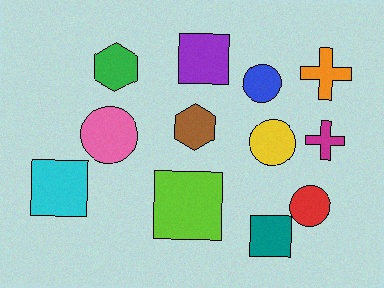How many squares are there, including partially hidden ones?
There are 4 squares.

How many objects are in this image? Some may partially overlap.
There are 12 objects.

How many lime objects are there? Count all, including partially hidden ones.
There is 1 lime object.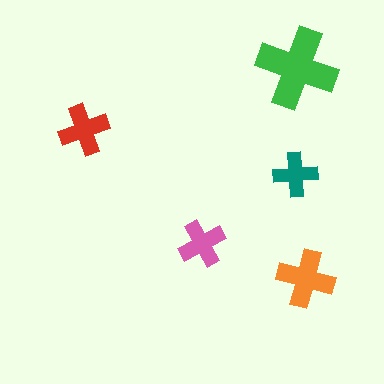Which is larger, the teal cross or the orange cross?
The orange one.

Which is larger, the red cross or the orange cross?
The orange one.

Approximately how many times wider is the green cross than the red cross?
About 1.5 times wider.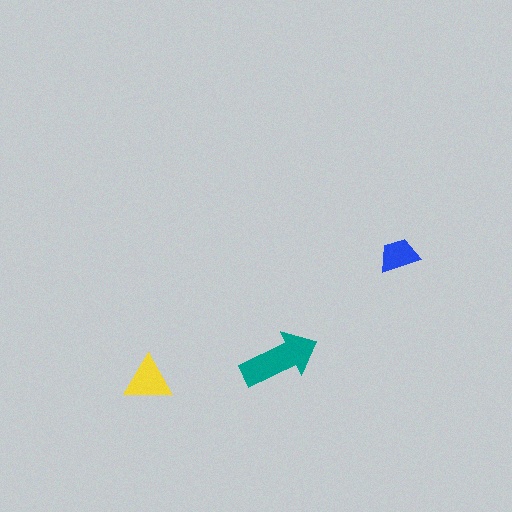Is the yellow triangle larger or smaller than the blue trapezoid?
Larger.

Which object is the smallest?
The blue trapezoid.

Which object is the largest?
The teal arrow.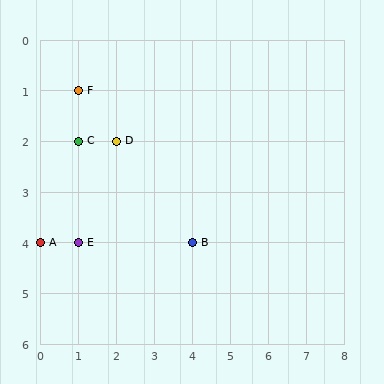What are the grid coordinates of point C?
Point C is at grid coordinates (1, 2).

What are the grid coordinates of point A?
Point A is at grid coordinates (0, 4).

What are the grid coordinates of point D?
Point D is at grid coordinates (2, 2).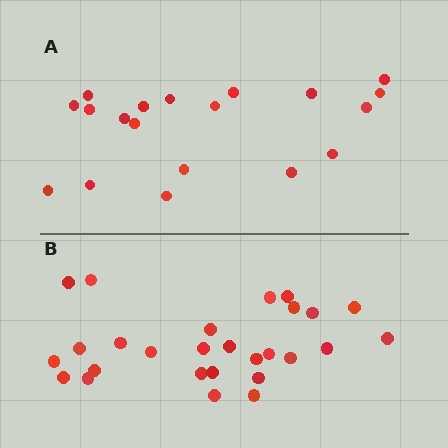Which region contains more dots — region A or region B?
Region B (the bottom region) has more dots.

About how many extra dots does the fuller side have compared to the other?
Region B has roughly 8 or so more dots than region A.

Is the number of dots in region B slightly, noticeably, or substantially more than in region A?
Region B has noticeably more, but not dramatically so. The ratio is roughly 1.4 to 1.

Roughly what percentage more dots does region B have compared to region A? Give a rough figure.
About 40% more.